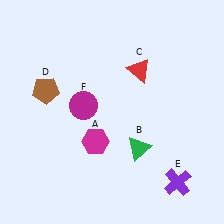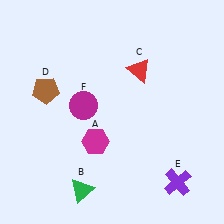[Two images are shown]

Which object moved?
The green triangle (B) moved left.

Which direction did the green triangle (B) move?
The green triangle (B) moved left.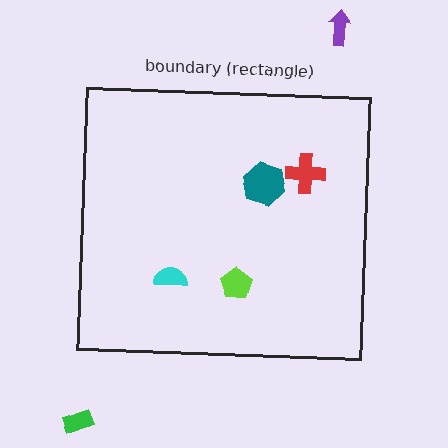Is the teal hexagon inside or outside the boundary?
Inside.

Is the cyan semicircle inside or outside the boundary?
Inside.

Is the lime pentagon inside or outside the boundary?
Inside.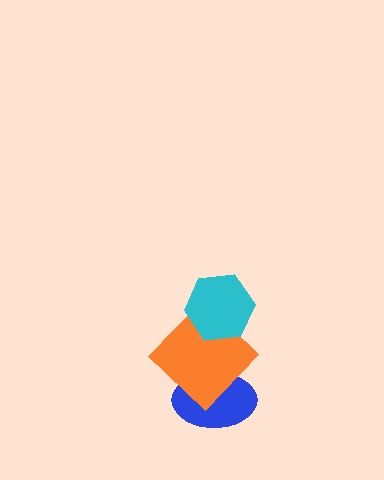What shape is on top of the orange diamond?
The cyan hexagon is on top of the orange diamond.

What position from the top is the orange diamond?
The orange diamond is 2nd from the top.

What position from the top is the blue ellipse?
The blue ellipse is 3rd from the top.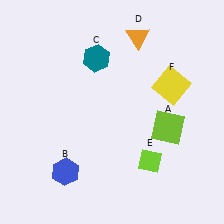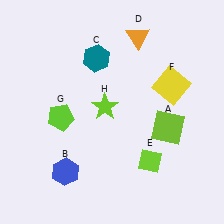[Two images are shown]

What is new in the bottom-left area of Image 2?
A lime pentagon (G) was added in the bottom-left area of Image 2.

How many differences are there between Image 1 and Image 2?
There are 2 differences between the two images.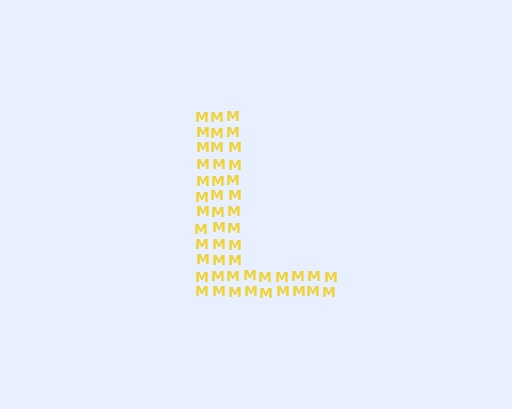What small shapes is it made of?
It is made of small letter M's.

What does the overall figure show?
The overall figure shows the letter L.